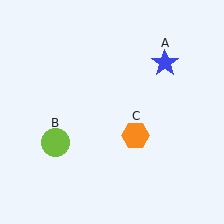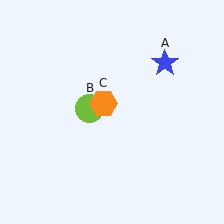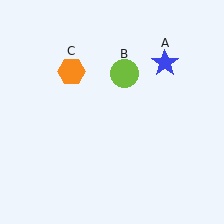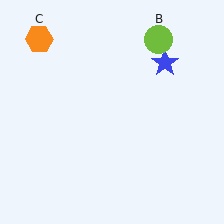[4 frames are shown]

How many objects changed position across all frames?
2 objects changed position: lime circle (object B), orange hexagon (object C).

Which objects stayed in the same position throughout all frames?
Blue star (object A) remained stationary.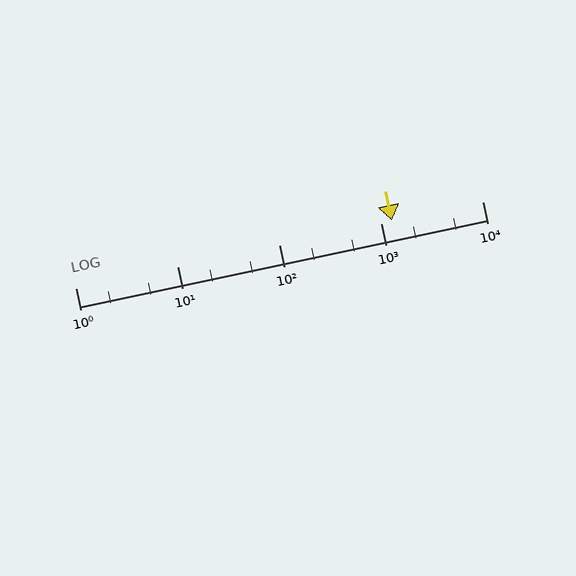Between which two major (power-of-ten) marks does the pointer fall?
The pointer is between 1000 and 10000.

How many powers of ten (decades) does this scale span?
The scale spans 4 decades, from 1 to 10000.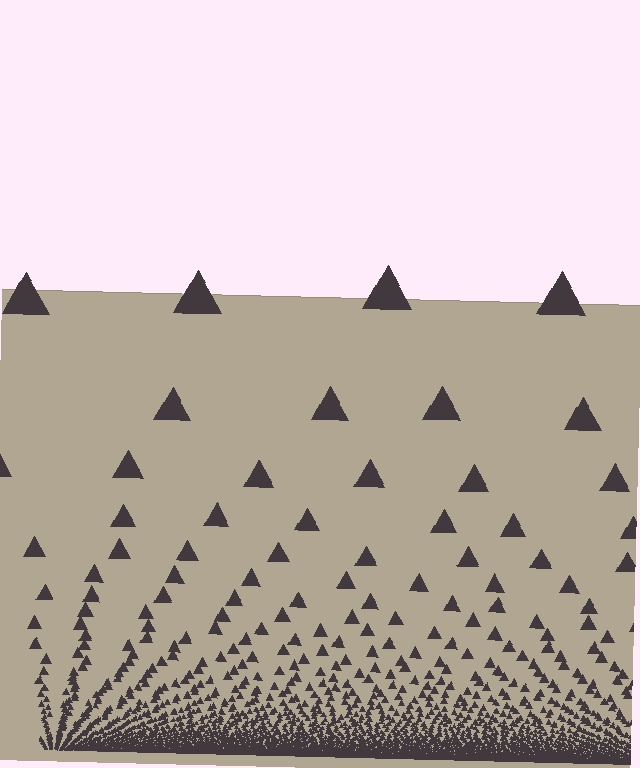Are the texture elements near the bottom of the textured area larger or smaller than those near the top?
Smaller. The gradient is inverted — elements near the bottom are smaller and denser.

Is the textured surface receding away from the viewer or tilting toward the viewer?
The surface appears to tilt toward the viewer. Texture elements get larger and sparser toward the top.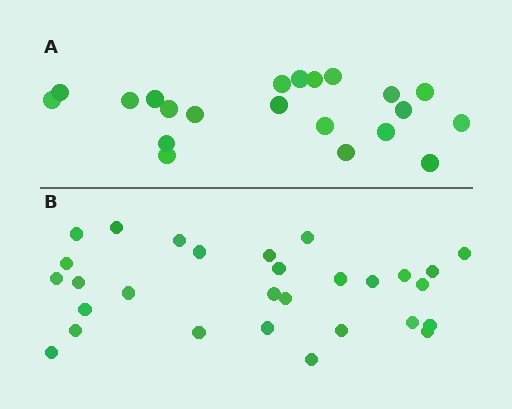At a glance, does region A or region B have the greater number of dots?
Region B (the bottom region) has more dots.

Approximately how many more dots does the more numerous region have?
Region B has roughly 8 or so more dots than region A.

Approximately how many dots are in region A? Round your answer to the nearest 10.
About 20 dots. (The exact count is 21, which rounds to 20.)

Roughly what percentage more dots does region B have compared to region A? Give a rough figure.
About 40% more.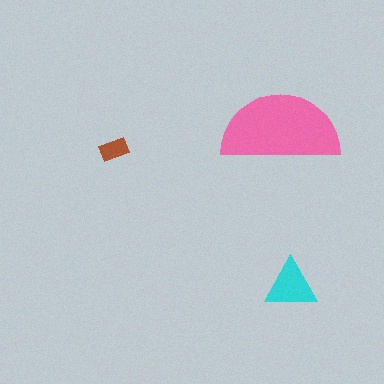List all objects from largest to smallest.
The pink semicircle, the cyan triangle, the brown rectangle.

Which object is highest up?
The pink semicircle is topmost.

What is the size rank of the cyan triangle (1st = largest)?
2nd.